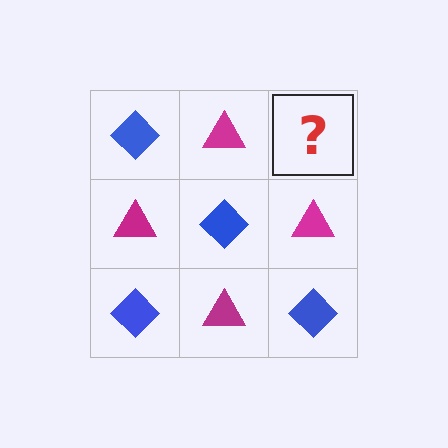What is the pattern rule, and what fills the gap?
The rule is that it alternates blue diamond and magenta triangle in a checkerboard pattern. The gap should be filled with a blue diamond.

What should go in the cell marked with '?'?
The missing cell should contain a blue diamond.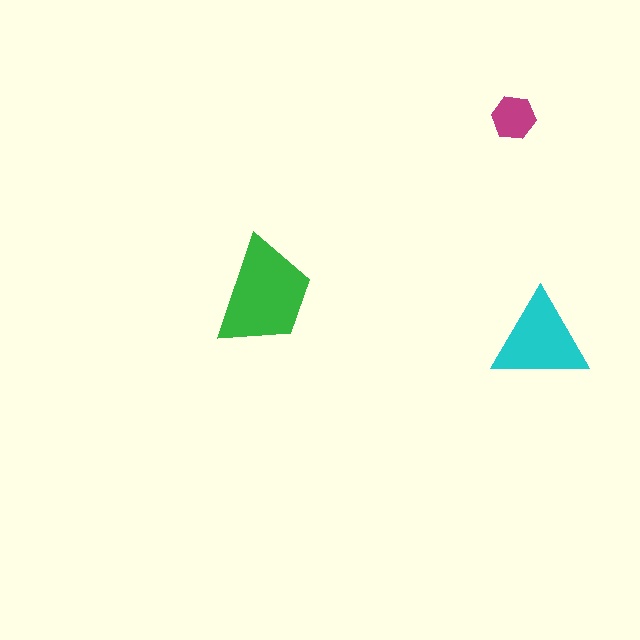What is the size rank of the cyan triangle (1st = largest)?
2nd.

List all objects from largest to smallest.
The green trapezoid, the cyan triangle, the magenta hexagon.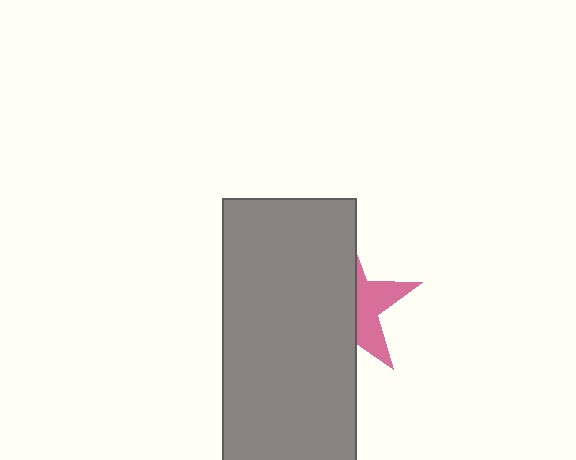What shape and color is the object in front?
The object in front is a gray rectangle.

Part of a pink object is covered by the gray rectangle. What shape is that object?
It is a star.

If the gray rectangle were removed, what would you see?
You would see the complete pink star.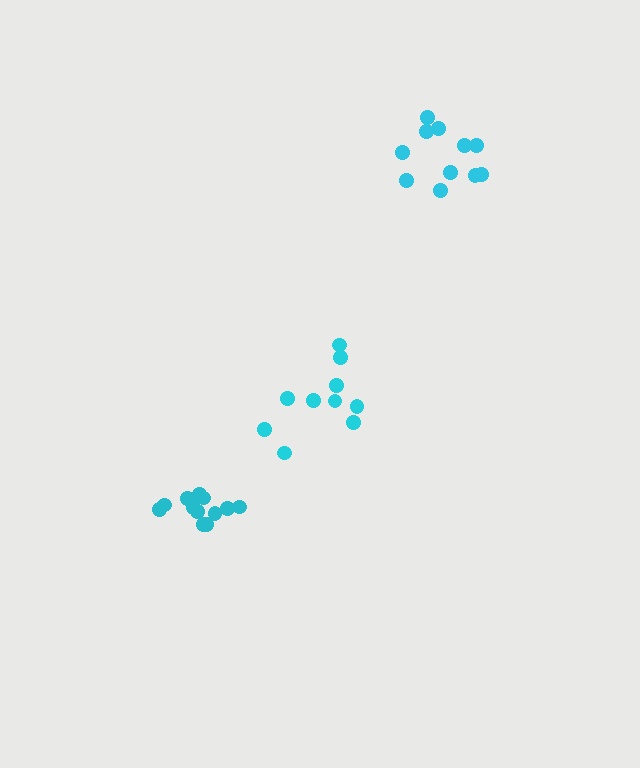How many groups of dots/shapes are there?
There are 3 groups.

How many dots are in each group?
Group 1: 12 dots, Group 2: 10 dots, Group 3: 11 dots (33 total).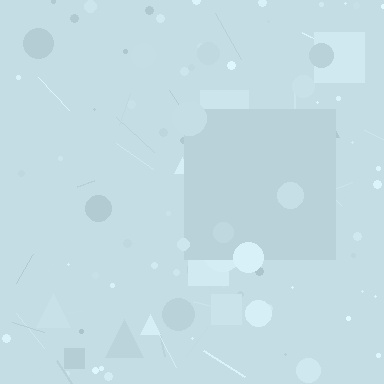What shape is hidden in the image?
A square is hidden in the image.